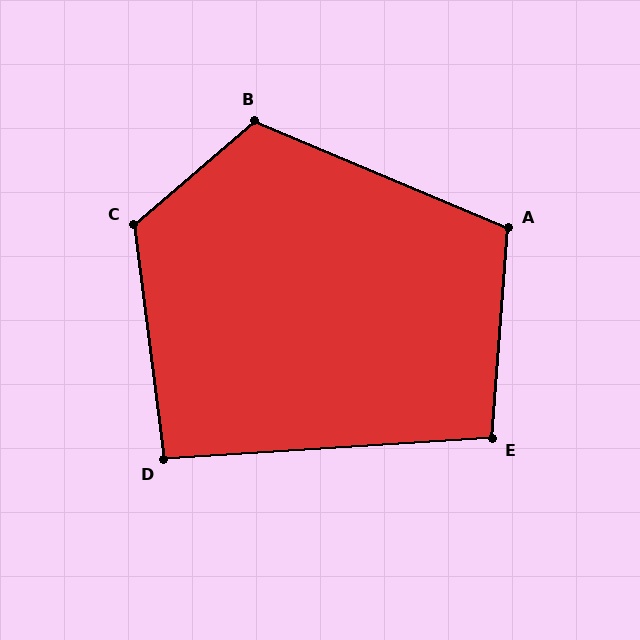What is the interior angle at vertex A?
Approximately 109 degrees (obtuse).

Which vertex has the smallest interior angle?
D, at approximately 94 degrees.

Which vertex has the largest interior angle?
C, at approximately 123 degrees.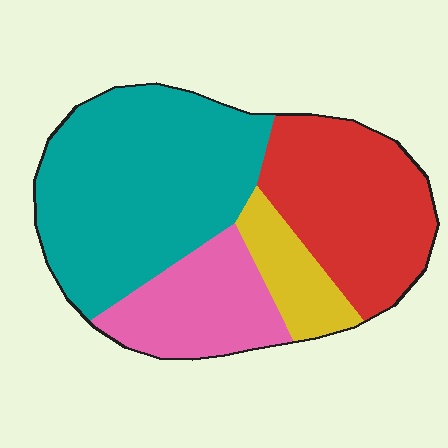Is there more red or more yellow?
Red.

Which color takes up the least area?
Yellow, at roughly 10%.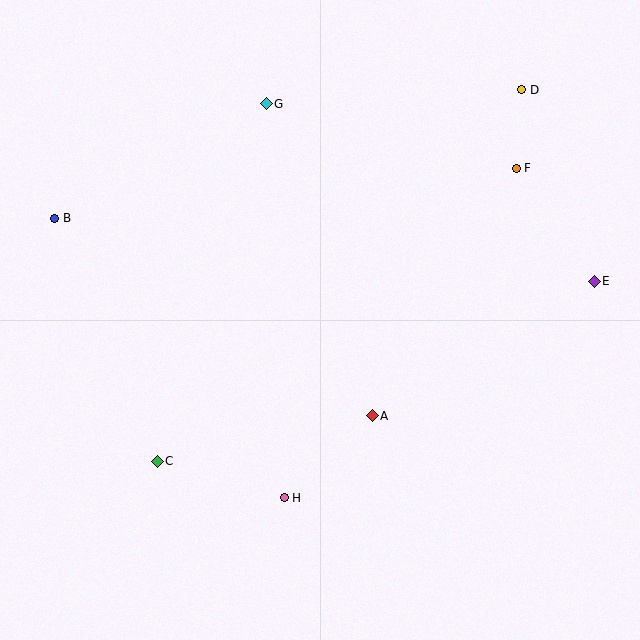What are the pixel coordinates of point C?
Point C is at (157, 461).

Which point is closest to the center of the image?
Point A at (372, 416) is closest to the center.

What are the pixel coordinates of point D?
Point D is at (522, 90).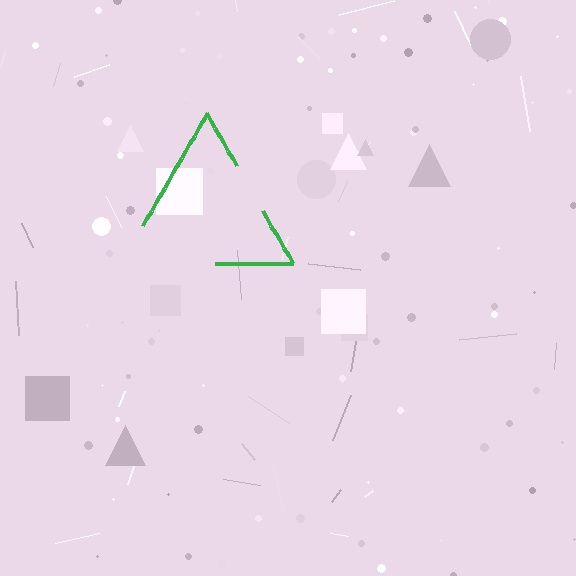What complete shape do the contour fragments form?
The contour fragments form a triangle.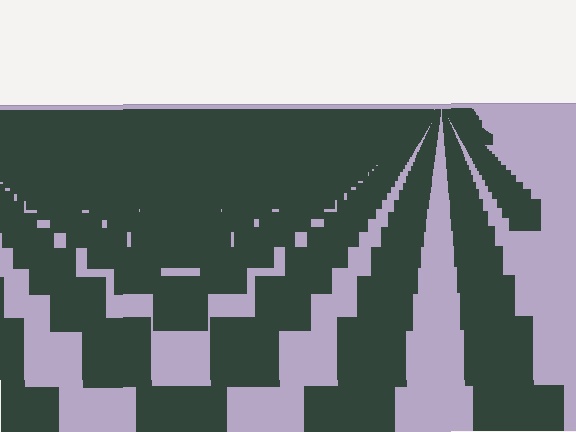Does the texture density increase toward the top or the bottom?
Density increases toward the top.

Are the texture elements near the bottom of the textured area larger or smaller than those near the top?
Larger. Near the bottom, elements are closer to the viewer and appear at a bigger on-screen size.